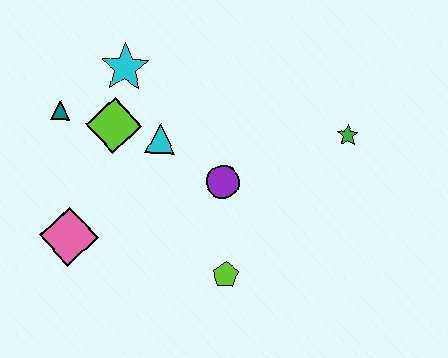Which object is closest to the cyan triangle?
The lime diamond is closest to the cyan triangle.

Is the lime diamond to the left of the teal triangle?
No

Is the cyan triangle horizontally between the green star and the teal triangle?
Yes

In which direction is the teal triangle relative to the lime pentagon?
The teal triangle is to the left of the lime pentagon.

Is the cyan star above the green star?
Yes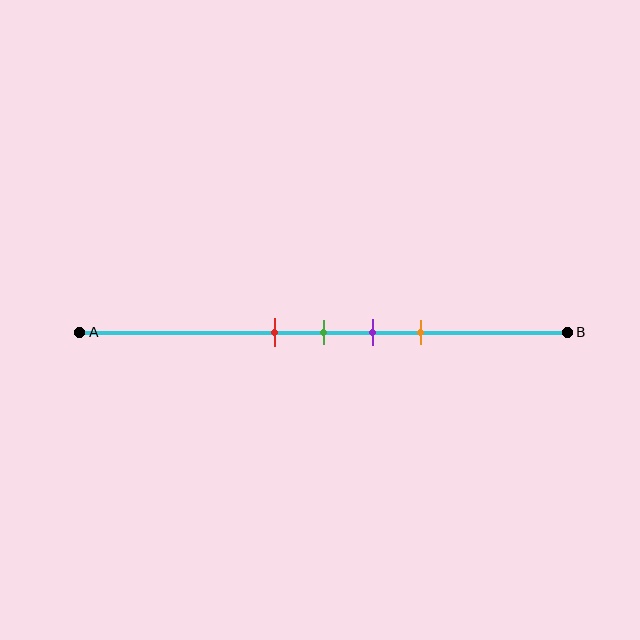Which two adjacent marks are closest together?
The red and green marks are the closest adjacent pair.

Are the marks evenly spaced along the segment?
Yes, the marks are approximately evenly spaced.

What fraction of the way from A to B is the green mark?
The green mark is approximately 50% (0.5) of the way from A to B.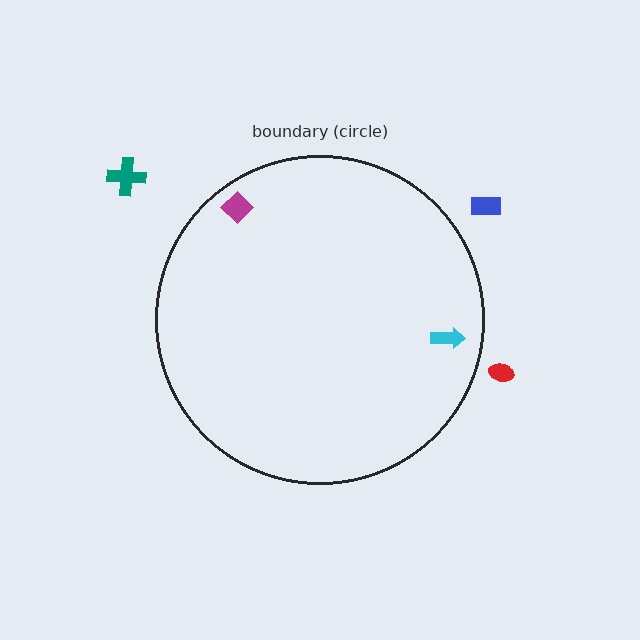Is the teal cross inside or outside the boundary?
Outside.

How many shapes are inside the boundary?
2 inside, 3 outside.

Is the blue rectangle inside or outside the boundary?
Outside.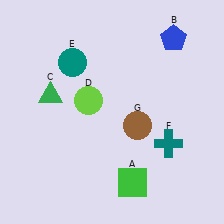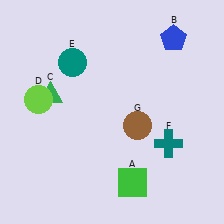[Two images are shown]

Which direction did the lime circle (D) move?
The lime circle (D) moved left.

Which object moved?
The lime circle (D) moved left.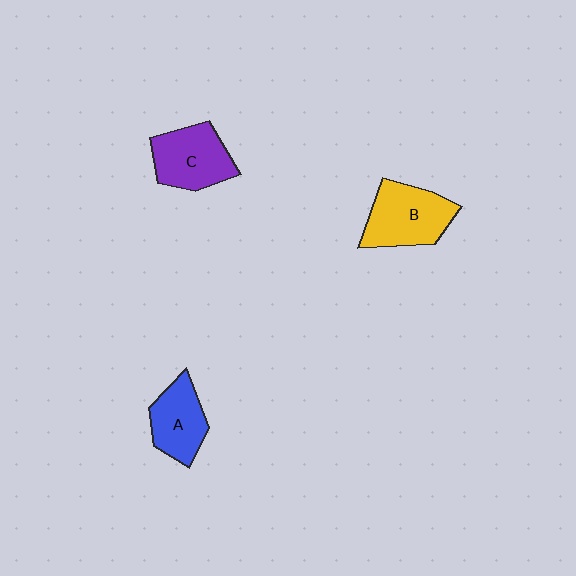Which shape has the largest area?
Shape B (yellow).